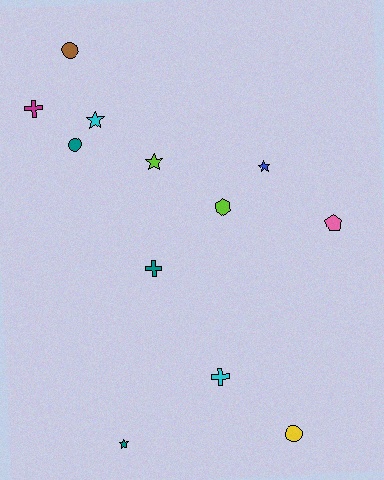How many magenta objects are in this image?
There is 1 magenta object.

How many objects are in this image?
There are 12 objects.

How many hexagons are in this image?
There is 1 hexagon.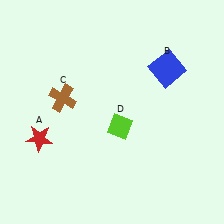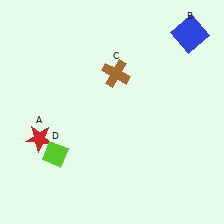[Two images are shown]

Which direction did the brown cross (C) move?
The brown cross (C) moved right.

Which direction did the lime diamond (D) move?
The lime diamond (D) moved left.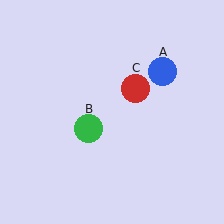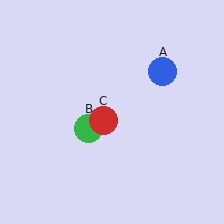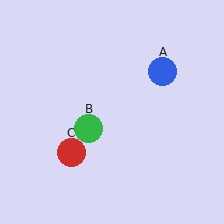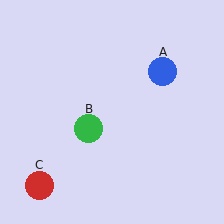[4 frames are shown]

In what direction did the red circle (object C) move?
The red circle (object C) moved down and to the left.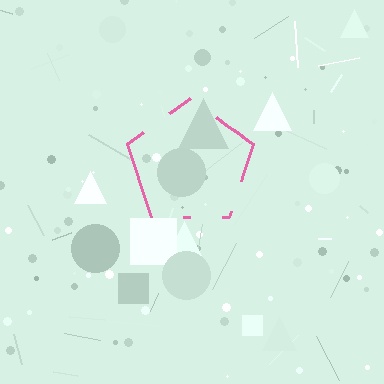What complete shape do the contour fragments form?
The contour fragments form a pentagon.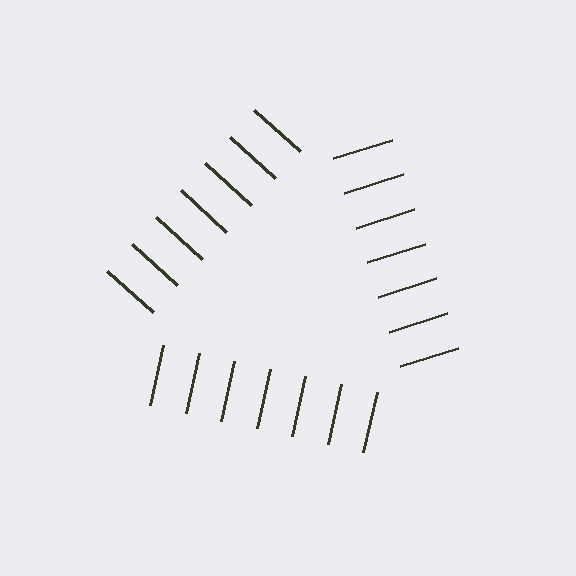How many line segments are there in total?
21 — 7 along each of the 3 edges.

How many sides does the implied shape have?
3 sides — the line-ends trace a triangle.